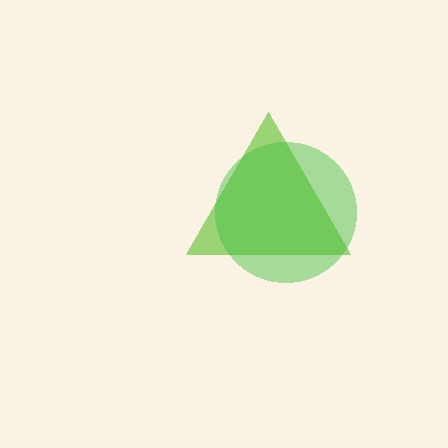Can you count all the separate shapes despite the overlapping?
Yes, there are 2 separate shapes.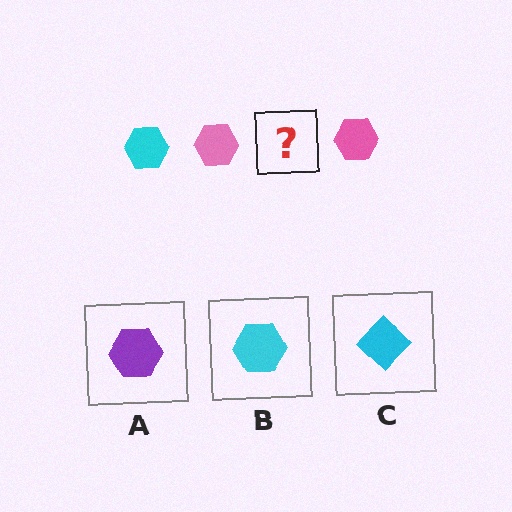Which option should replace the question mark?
Option B.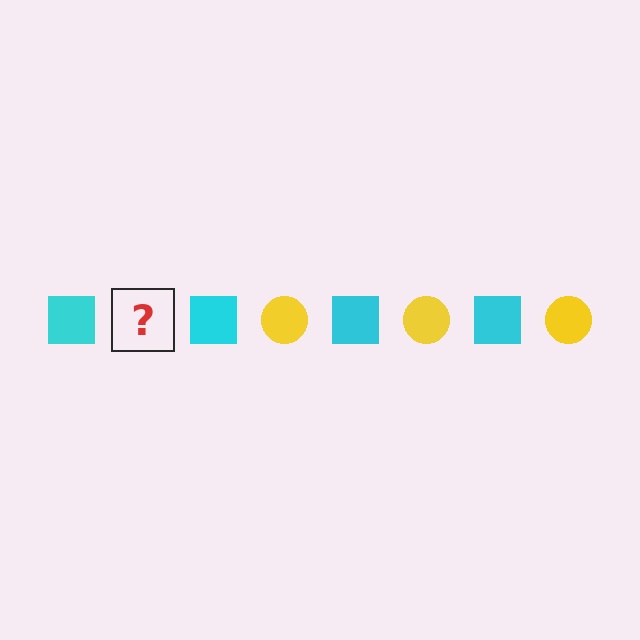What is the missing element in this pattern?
The missing element is a yellow circle.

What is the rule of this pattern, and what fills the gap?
The rule is that the pattern alternates between cyan square and yellow circle. The gap should be filled with a yellow circle.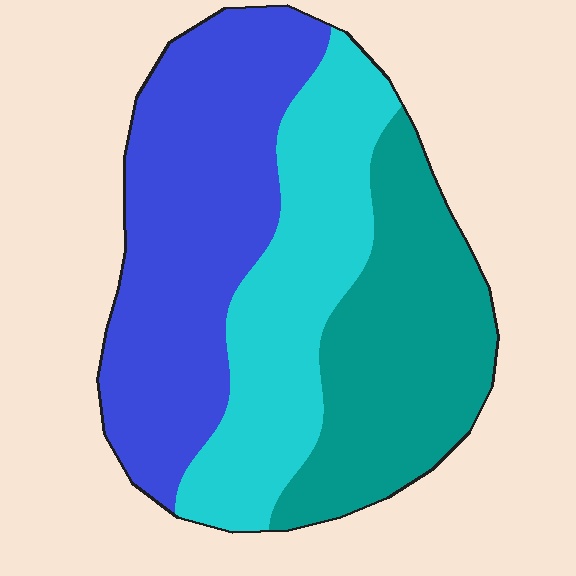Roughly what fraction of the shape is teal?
Teal takes up about one third (1/3) of the shape.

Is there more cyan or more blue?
Blue.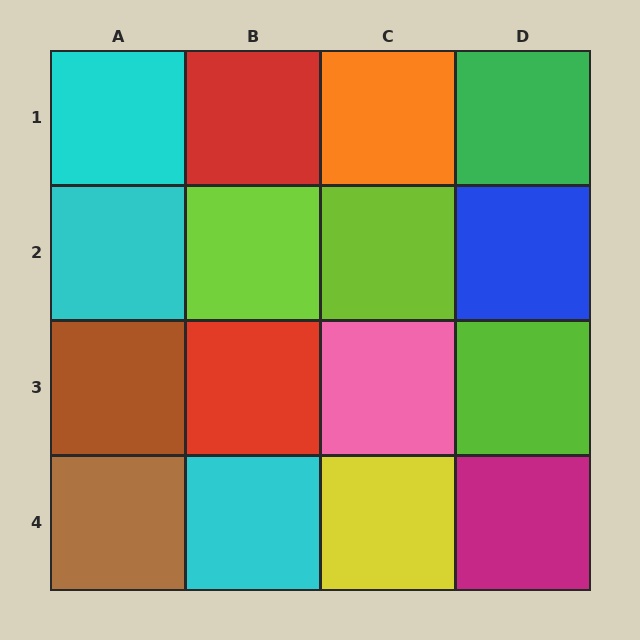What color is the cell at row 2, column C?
Lime.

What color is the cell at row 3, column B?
Red.